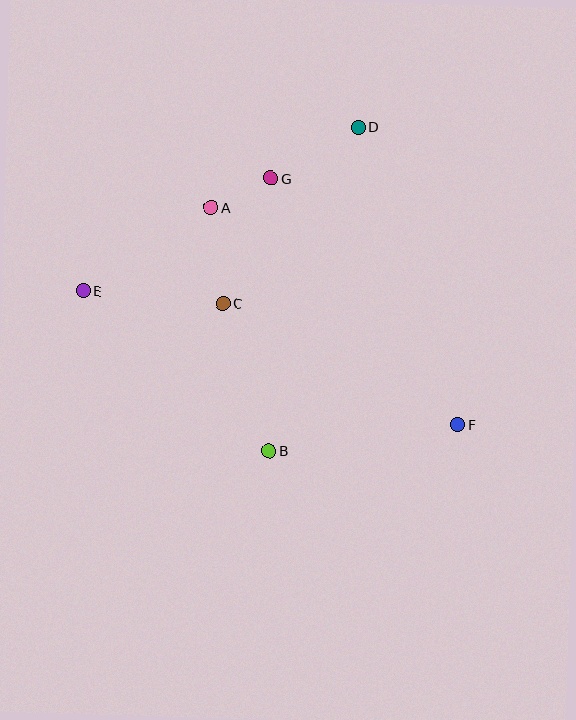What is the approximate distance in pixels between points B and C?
The distance between B and C is approximately 154 pixels.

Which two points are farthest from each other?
Points E and F are farthest from each other.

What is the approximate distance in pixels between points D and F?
The distance between D and F is approximately 314 pixels.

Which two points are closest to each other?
Points A and G are closest to each other.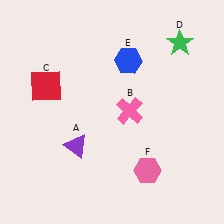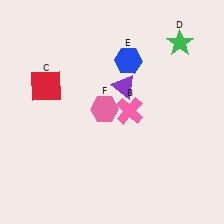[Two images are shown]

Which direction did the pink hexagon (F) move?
The pink hexagon (F) moved up.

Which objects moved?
The objects that moved are: the purple triangle (A), the pink hexagon (F).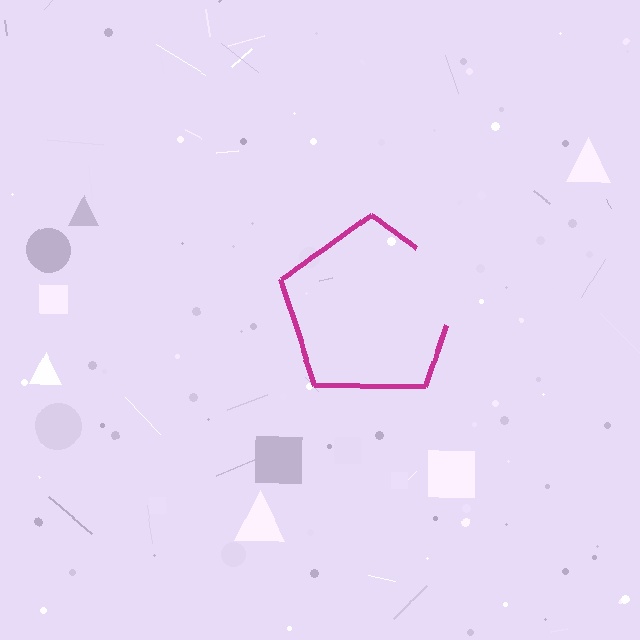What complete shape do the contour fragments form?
The contour fragments form a pentagon.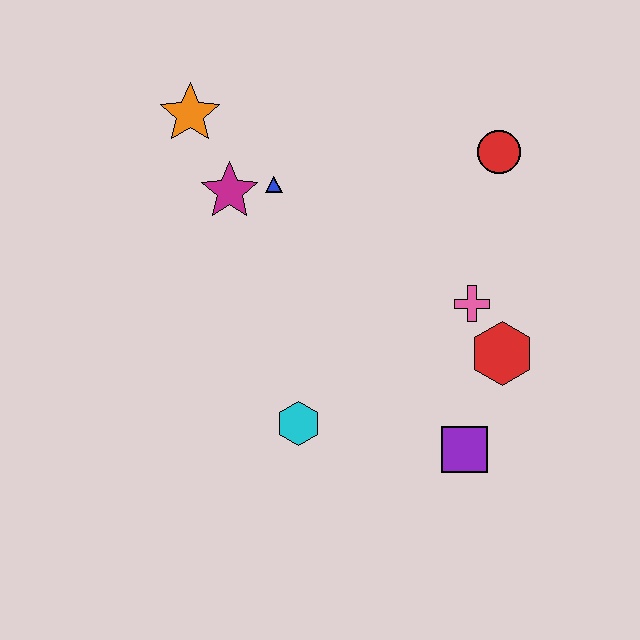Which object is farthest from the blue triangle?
The purple square is farthest from the blue triangle.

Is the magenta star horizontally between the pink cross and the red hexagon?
No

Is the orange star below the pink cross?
No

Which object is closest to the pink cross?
The red hexagon is closest to the pink cross.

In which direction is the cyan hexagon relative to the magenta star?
The cyan hexagon is below the magenta star.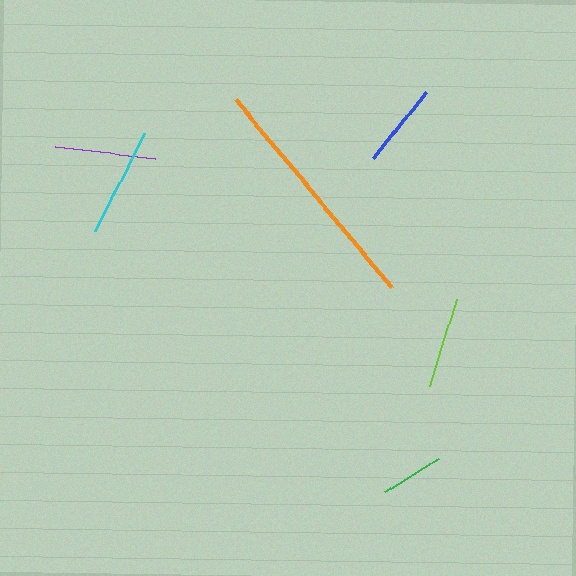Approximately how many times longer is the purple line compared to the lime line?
The purple line is approximately 1.1 times the length of the lime line.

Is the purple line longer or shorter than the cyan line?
The cyan line is longer than the purple line.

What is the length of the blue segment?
The blue segment is approximately 85 pixels long.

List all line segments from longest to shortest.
From longest to shortest: orange, cyan, purple, lime, blue, green.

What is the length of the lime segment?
The lime segment is approximately 91 pixels long.